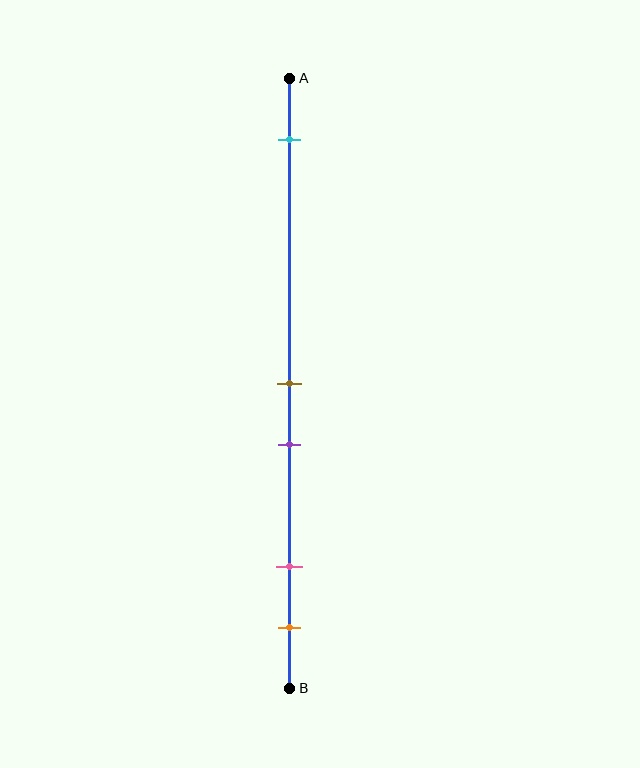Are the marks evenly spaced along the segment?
No, the marks are not evenly spaced.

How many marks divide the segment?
There are 5 marks dividing the segment.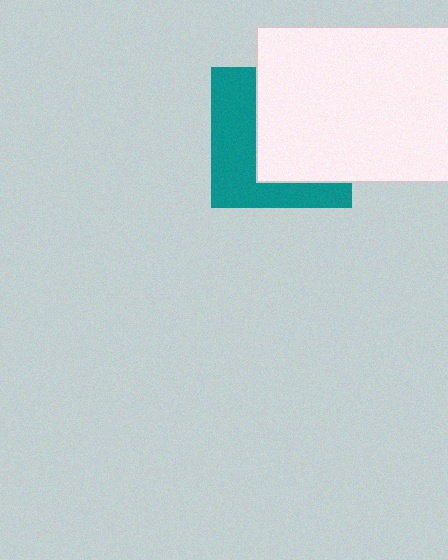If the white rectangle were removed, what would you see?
You would see the complete teal square.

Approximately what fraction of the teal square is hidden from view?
Roughly 57% of the teal square is hidden behind the white rectangle.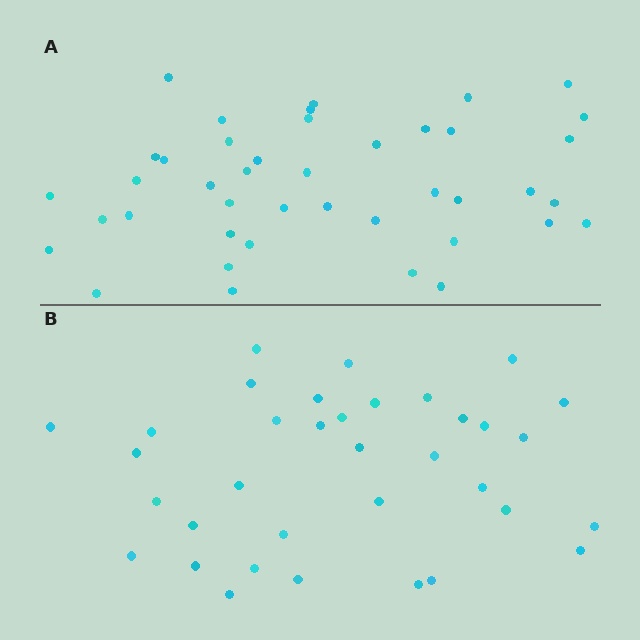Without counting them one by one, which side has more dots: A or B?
Region A (the top region) has more dots.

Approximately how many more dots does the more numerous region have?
Region A has roughly 8 or so more dots than region B.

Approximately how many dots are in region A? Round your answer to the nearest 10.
About 40 dots. (The exact count is 42, which rounds to 40.)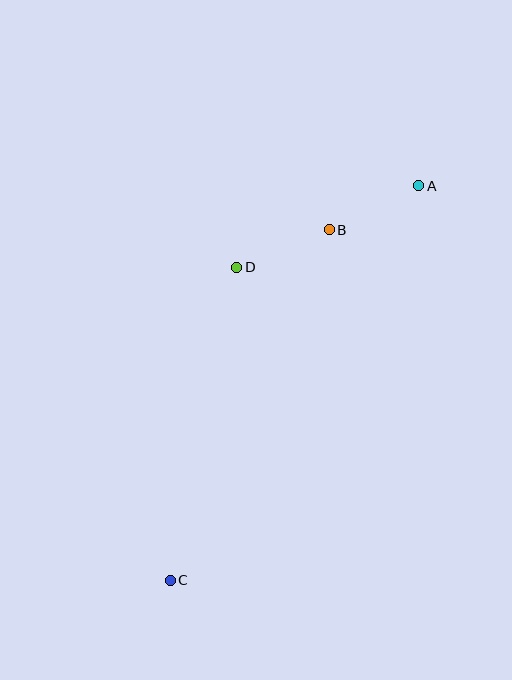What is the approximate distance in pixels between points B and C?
The distance between B and C is approximately 385 pixels.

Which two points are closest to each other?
Points A and B are closest to each other.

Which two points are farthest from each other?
Points A and C are farthest from each other.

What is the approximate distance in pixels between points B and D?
The distance between B and D is approximately 100 pixels.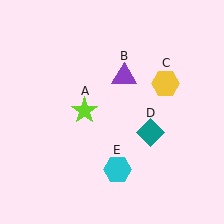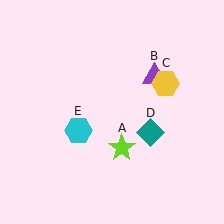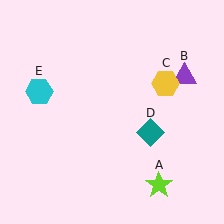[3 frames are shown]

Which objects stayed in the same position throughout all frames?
Yellow hexagon (object C) and teal diamond (object D) remained stationary.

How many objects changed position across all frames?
3 objects changed position: lime star (object A), purple triangle (object B), cyan hexagon (object E).